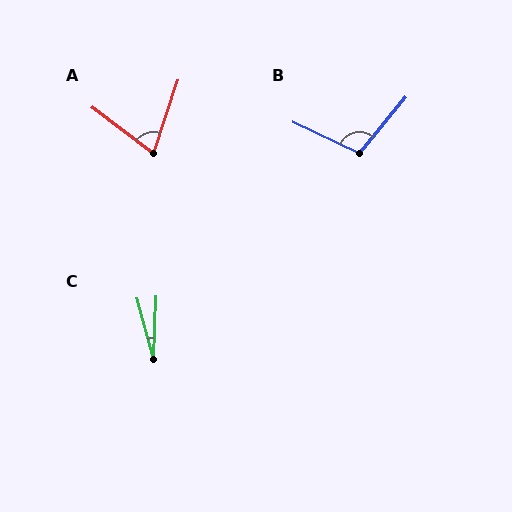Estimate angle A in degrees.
Approximately 72 degrees.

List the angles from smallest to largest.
C (17°), A (72°), B (105°).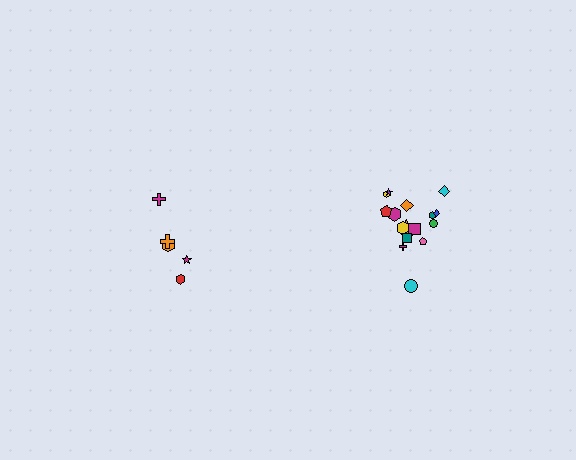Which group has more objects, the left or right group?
The right group.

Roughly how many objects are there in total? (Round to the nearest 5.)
Roughly 25 objects in total.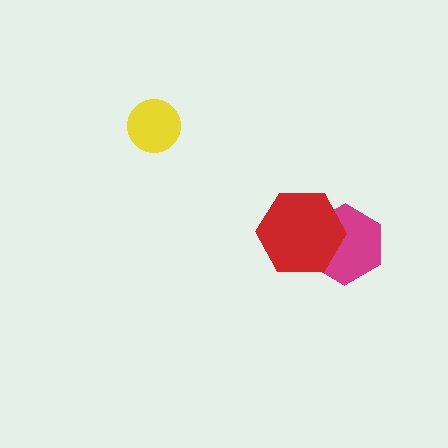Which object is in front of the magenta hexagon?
The red hexagon is in front of the magenta hexagon.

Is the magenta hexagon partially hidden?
Yes, it is partially covered by another shape.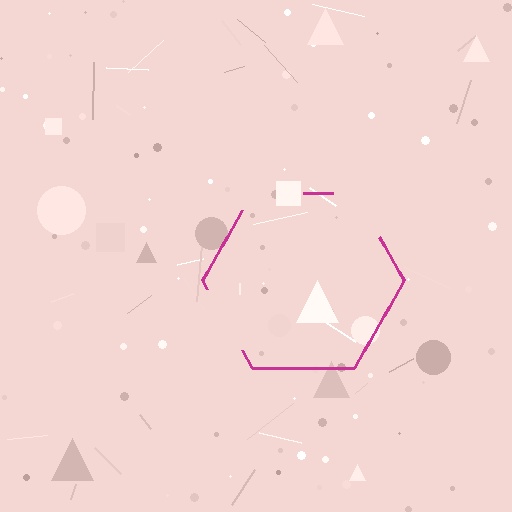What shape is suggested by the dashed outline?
The dashed outline suggests a hexagon.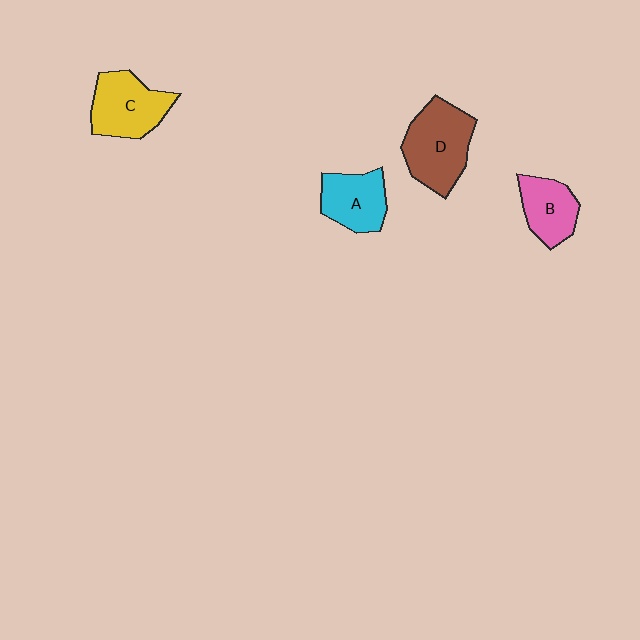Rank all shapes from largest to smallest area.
From largest to smallest: D (brown), C (yellow), A (cyan), B (pink).